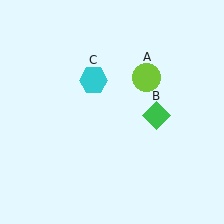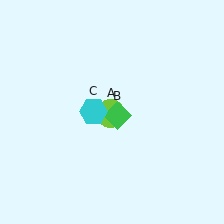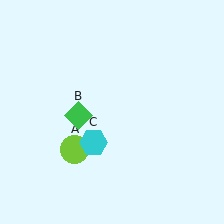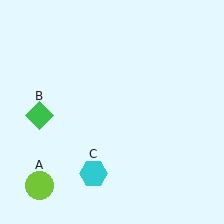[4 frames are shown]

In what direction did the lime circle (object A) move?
The lime circle (object A) moved down and to the left.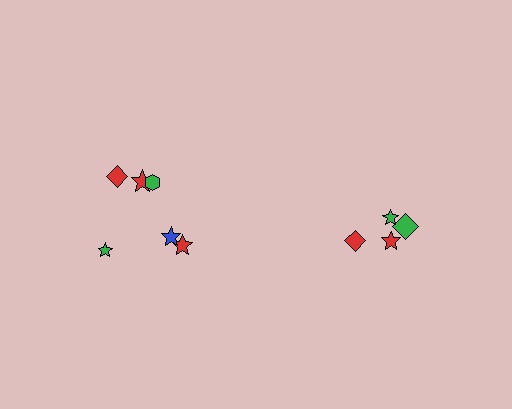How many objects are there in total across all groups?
There are 10 objects.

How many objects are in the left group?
There are 6 objects.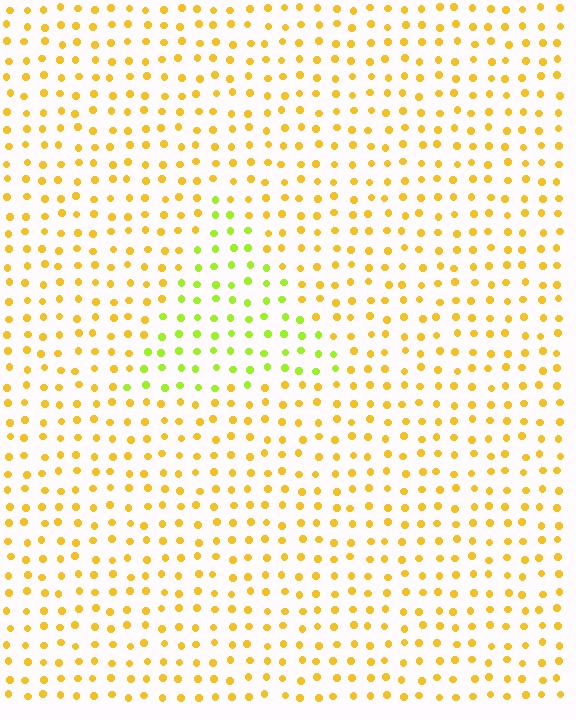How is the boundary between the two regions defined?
The boundary is defined purely by a slight shift in hue (about 41 degrees). Spacing, size, and orientation are identical on both sides.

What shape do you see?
I see a triangle.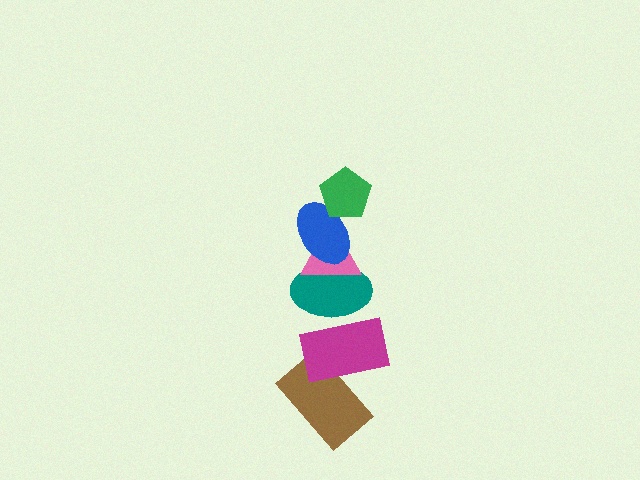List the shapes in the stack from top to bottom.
From top to bottom: the green pentagon, the blue ellipse, the pink triangle, the teal ellipse, the magenta rectangle, the brown rectangle.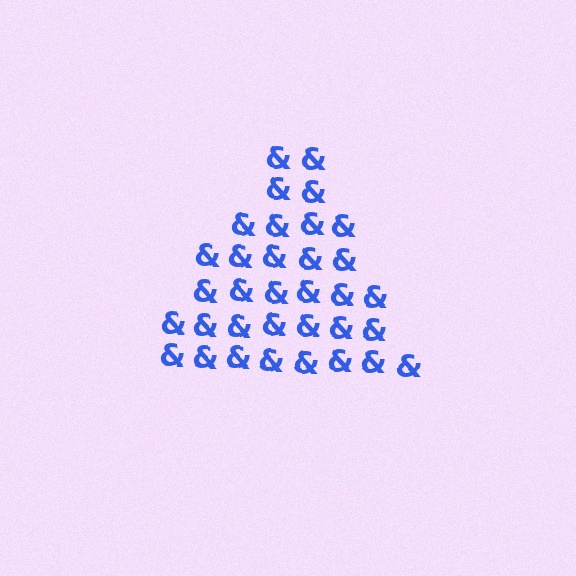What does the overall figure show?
The overall figure shows a triangle.